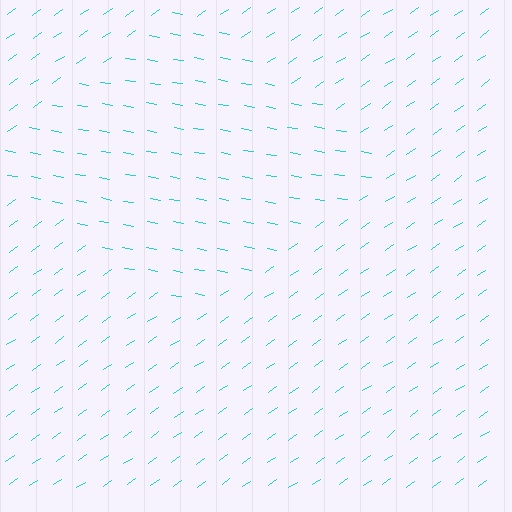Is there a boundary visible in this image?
Yes, there is a texture boundary formed by a change in line orientation.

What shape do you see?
I see a diamond.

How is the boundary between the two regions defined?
The boundary is defined purely by a change in line orientation (approximately 45 degrees difference). All lines are the same color and thickness.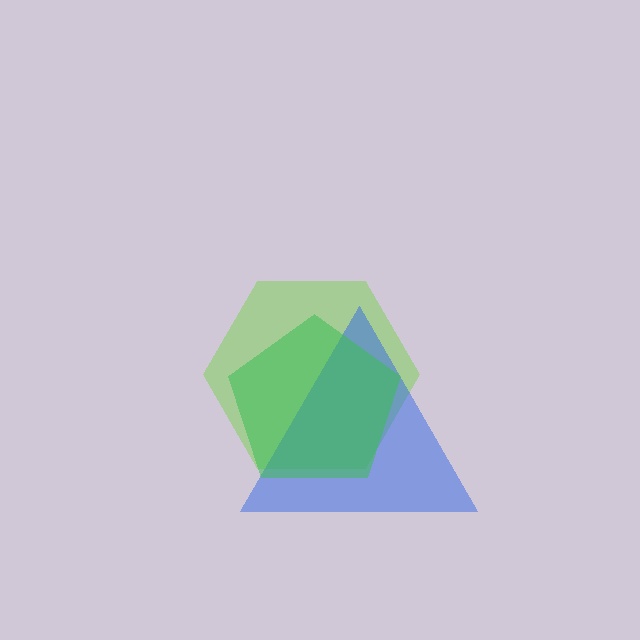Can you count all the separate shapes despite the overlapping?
Yes, there are 3 separate shapes.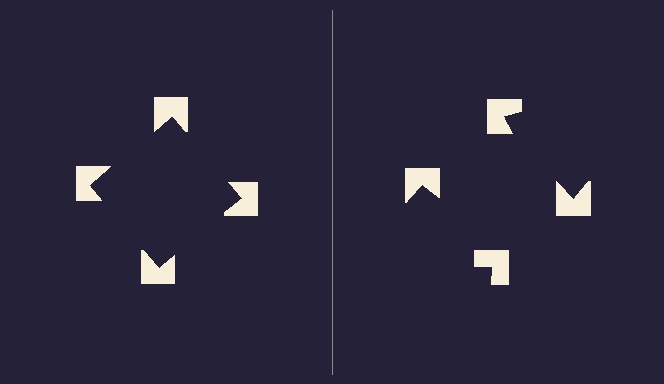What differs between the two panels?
The notched squares are positioned identically on both sides; only the wedge orientations differ. On the left they align to a square; on the right they are misaligned.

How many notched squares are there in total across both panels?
8 — 4 on each side.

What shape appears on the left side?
An illusory square.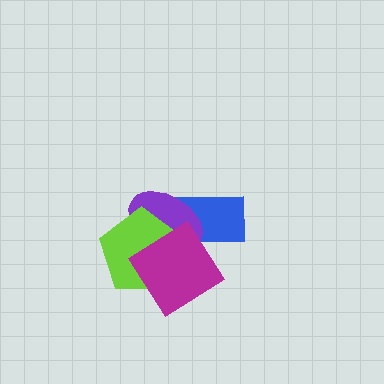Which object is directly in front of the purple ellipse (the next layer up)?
The lime pentagon is directly in front of the purple ellipse.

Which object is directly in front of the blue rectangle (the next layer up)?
The purple ellipse is directly in front of the blue rectangle.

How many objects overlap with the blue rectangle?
3 objects overlap with the blue rectangle.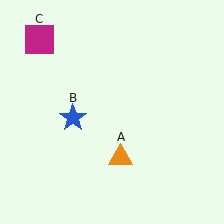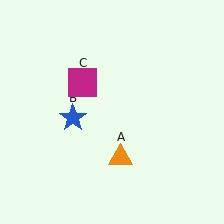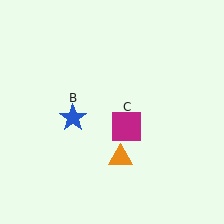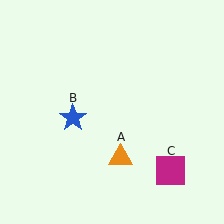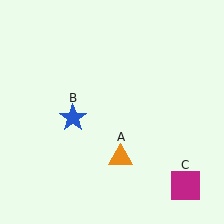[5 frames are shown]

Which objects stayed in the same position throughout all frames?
Orange triangle (object A) and blue star (object B) remained stationary.